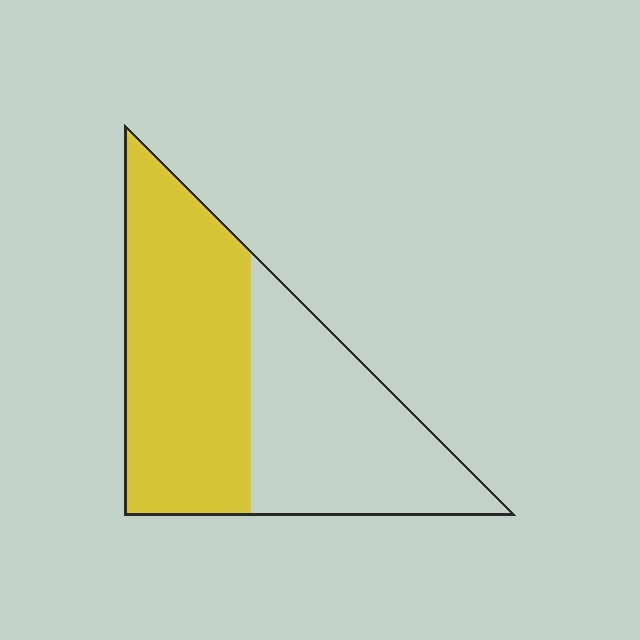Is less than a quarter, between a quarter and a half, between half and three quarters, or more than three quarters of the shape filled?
Between half and three quarters.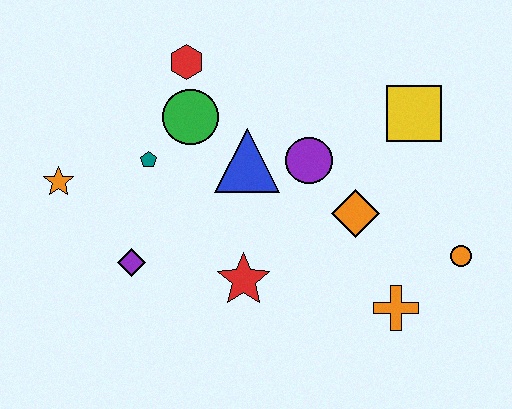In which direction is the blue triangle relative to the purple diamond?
The blue triangle is to the right of the purple diamond.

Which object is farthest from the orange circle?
The orange star is farthest from the orange circle.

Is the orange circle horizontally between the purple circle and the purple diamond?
No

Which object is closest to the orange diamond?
The purple circle is closest to the orange diamond.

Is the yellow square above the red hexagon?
No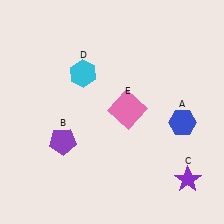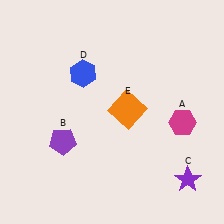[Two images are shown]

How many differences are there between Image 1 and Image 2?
There are 3 differences between the two images.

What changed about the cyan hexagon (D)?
In Image 1, D is cyan. In Image 2, it changed to blue.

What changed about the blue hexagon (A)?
In Image 1, A is blue. In Image 2, it changed to magenta.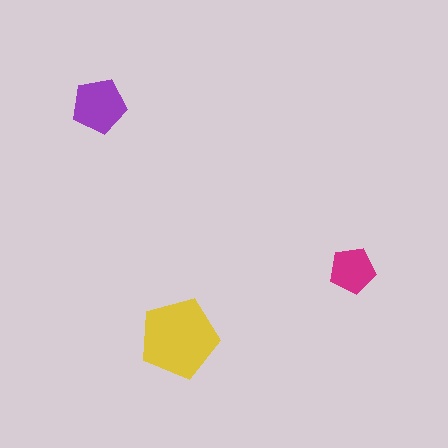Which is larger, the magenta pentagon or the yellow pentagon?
The yellow one.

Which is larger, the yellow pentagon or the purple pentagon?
The yellow one.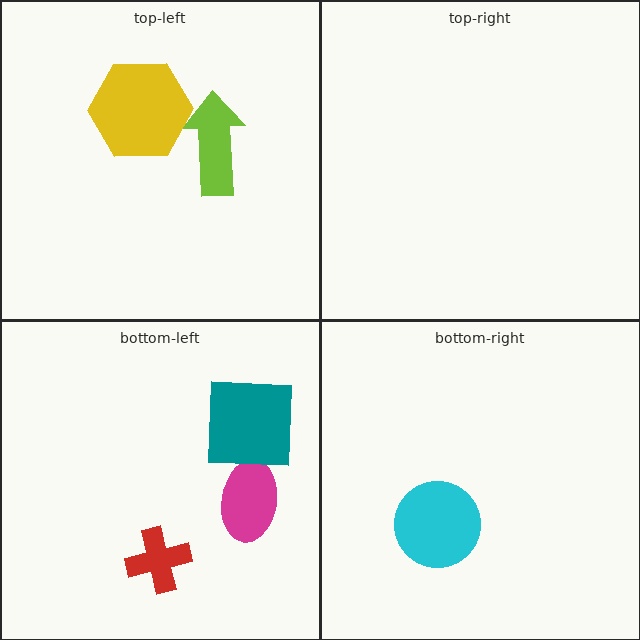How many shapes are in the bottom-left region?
3.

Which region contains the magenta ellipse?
The bottom-left region.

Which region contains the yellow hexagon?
The top-left region.